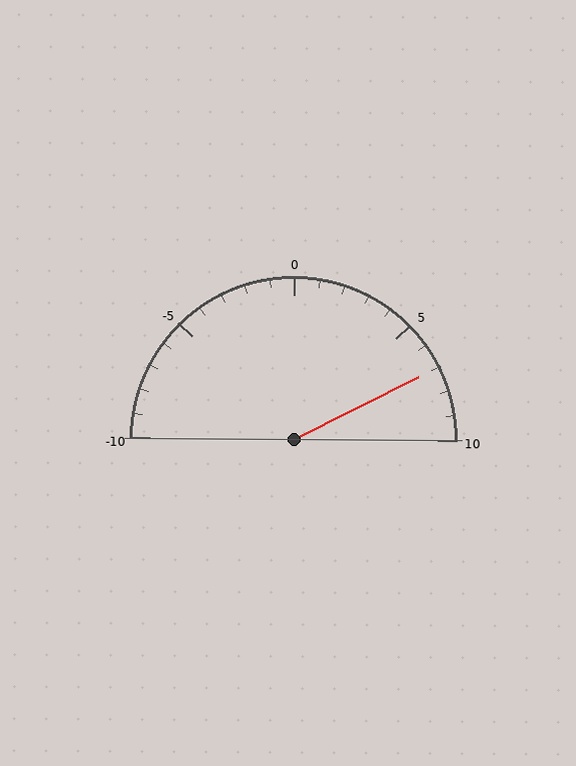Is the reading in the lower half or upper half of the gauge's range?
The reading is in the upper half of the range (-10 to 10).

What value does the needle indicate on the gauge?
The needle indicates approximately 7.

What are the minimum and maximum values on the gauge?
The gauge ranges from -10 to 10.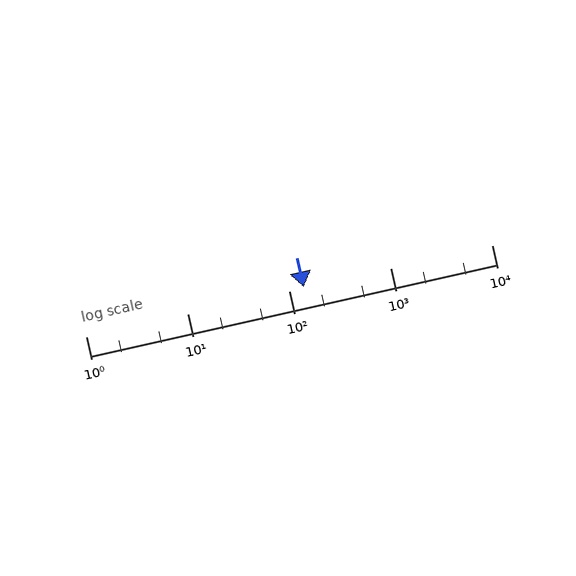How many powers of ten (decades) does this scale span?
The scale spans 4 decades, from 1 to 10000.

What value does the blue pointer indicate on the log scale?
The pointer indicates approximately 140.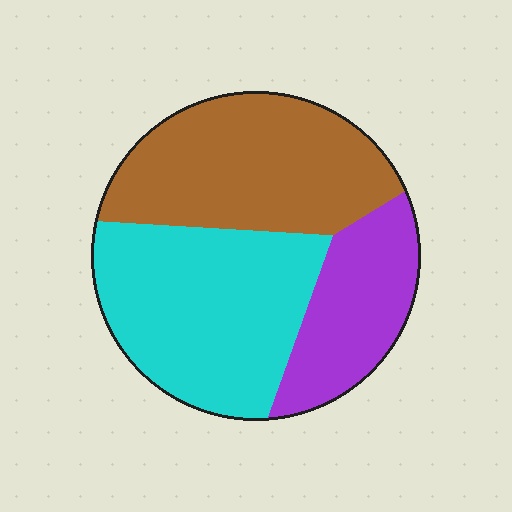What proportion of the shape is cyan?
Cyan takes up about two fifths (2/5) of the shape.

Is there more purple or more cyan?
Cyan.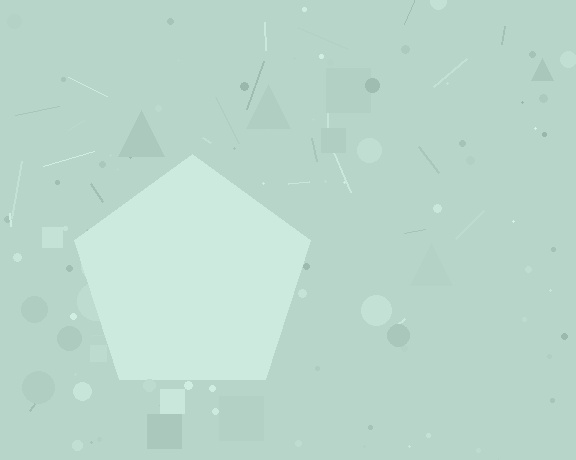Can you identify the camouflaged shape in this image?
The camouflaged shape is a pentagon.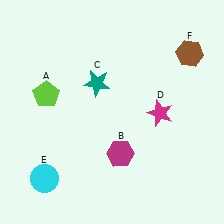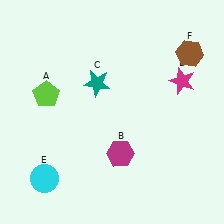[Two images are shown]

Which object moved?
The magenta star (D) moved up.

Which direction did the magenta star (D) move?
The magenta star (D) moved up.